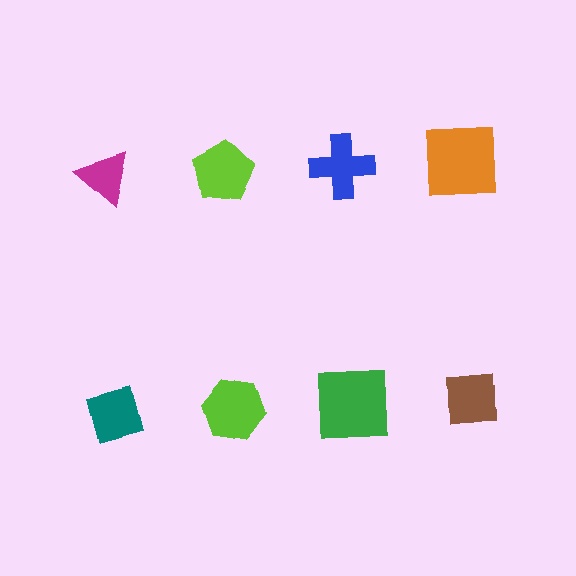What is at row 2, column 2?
A lime hexagon.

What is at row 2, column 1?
A teal square.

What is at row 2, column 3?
A green square.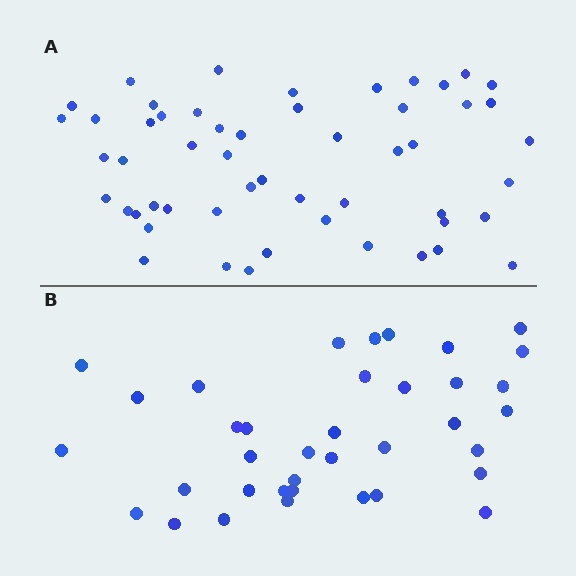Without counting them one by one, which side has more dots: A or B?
Region A (the top region) has more dots.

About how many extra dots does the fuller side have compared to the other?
Region A has approximately 15 more dots than region B.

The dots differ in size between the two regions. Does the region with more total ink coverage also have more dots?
No. Region B has more total ink coverage because its dots are larger, but region A actually contains more individual dots. Total area can be misleading — the number of items is what matters here.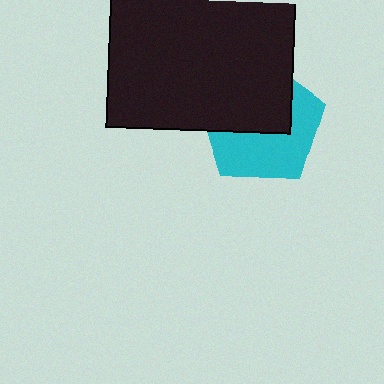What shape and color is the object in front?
The object in front is a black square.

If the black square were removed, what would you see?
You would see the complete cyan pentagon.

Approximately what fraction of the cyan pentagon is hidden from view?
Roughly 50% of the cyan pentagon is hidden behind the black square.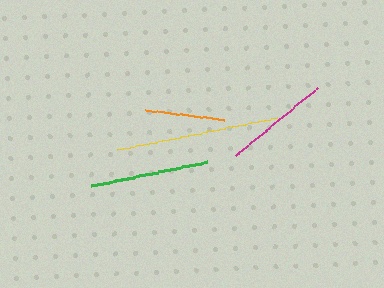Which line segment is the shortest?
The orange line is the shortest at approximately 80 pixels.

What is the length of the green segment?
The green segment is approximately 118 pixels long.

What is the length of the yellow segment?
The yellow segment is approximately 163 pixels long.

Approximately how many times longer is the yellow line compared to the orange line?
The yellow line is approximately 2.0 times the length of the orange line.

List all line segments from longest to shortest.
From longest to shortest: yellow, green, magenta, orange.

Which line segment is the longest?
The yellow line is the longest at approximately 163 pixels.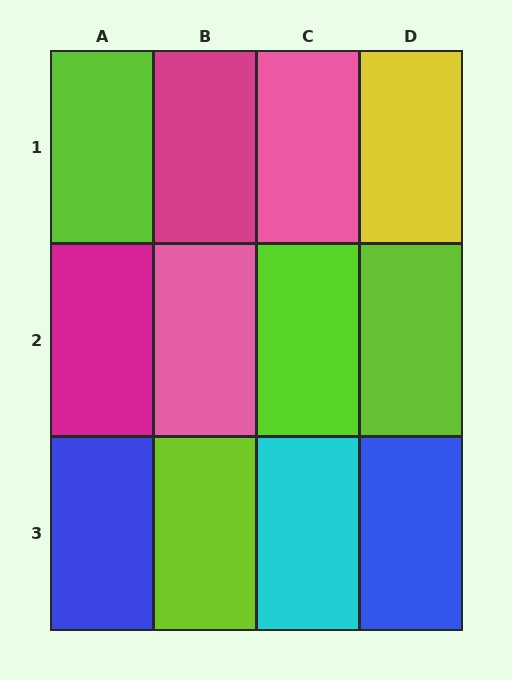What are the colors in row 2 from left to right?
Magenta, pink, lime, lime.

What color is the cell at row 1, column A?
Lime.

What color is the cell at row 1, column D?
Yellow.